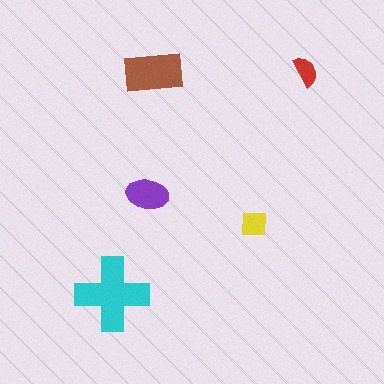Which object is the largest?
The cyan cross.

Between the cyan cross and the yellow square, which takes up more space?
The cyan cross.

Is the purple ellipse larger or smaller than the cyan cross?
Smaller.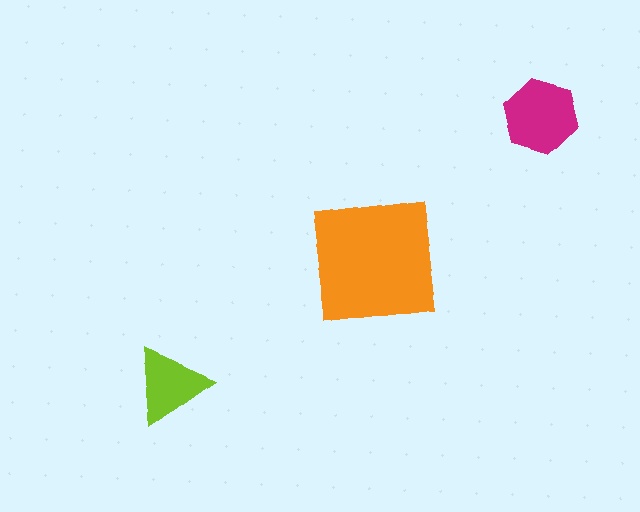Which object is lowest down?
The lime triangle is bottommost.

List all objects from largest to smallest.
The orange square, the magenta hexagon, the lime triangle.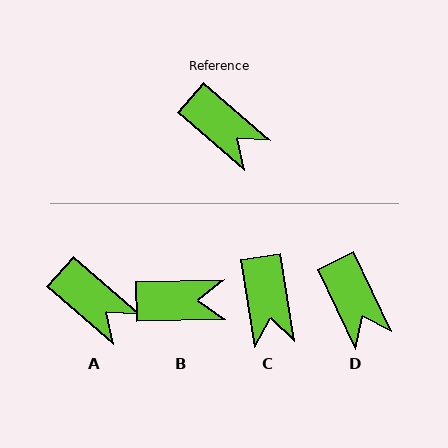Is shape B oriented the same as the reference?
No, it is off by about 42 degrees.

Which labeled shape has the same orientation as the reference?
A.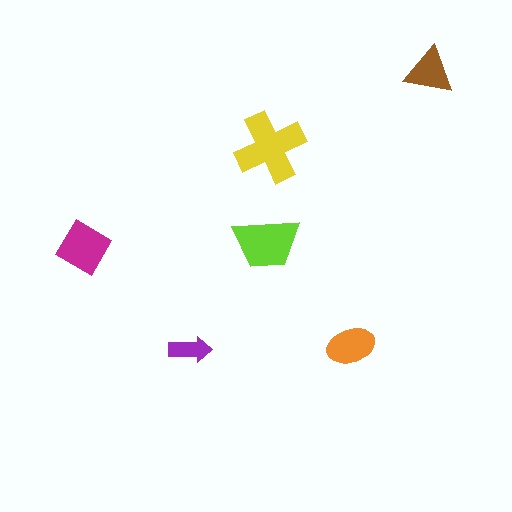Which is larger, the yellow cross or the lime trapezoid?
The yellow cross.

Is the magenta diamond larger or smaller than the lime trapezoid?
Smaller.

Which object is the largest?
The yellow cross.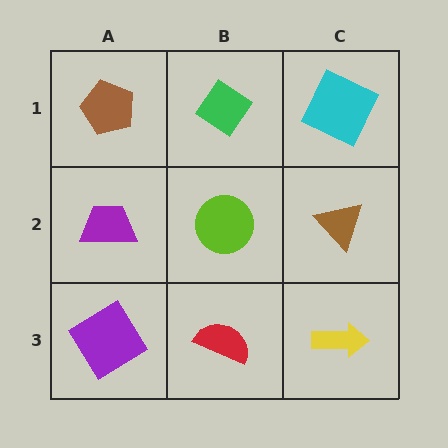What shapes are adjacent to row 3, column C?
A brown triangle (row 2, column C), a red semicircle (row 3, column B).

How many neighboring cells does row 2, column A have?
3.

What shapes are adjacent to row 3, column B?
A lime circle (row 2, column B), a purple diamond (row 3, column A), a yellow arrow (row 3, column C).